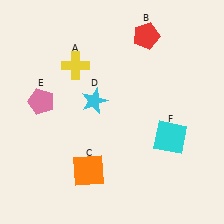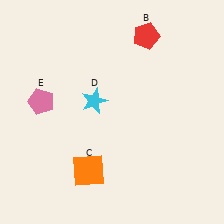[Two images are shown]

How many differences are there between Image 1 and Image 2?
There are 2 differences between the two images.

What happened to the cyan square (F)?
The cyan square (F) was removed in Image 2. It was in the bottom-right area of Image 1.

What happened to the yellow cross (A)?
The yellow cross (A) was removed in Image 2. It was in the top-left area of Image 1.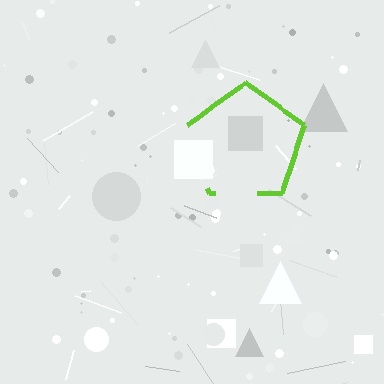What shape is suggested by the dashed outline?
The dashed outline suggests a pentagon.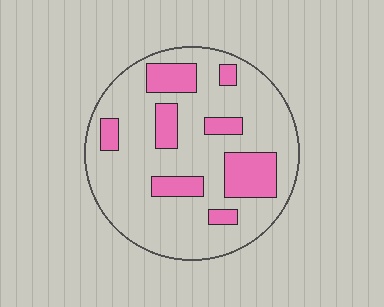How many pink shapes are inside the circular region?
8.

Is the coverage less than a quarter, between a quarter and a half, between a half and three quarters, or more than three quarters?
Less than a quarter.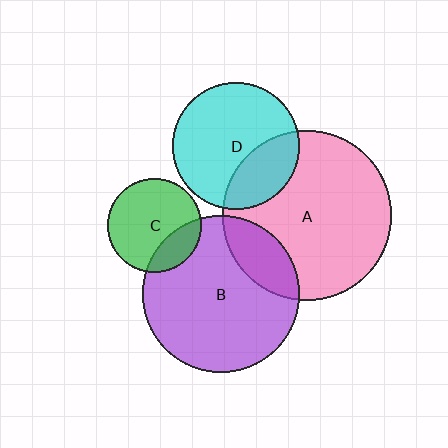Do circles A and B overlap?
Yes.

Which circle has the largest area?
Circle A (pink).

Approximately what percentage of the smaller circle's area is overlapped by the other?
Approximately 20%.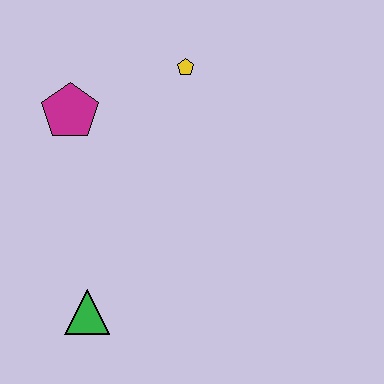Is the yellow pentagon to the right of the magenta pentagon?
Yes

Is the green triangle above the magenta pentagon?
No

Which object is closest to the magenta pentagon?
The yellow pentagon is closest to the magenta pentagon.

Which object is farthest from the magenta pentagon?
The green triangle is farthest from the magenta pentagon.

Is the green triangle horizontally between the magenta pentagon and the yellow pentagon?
Yes